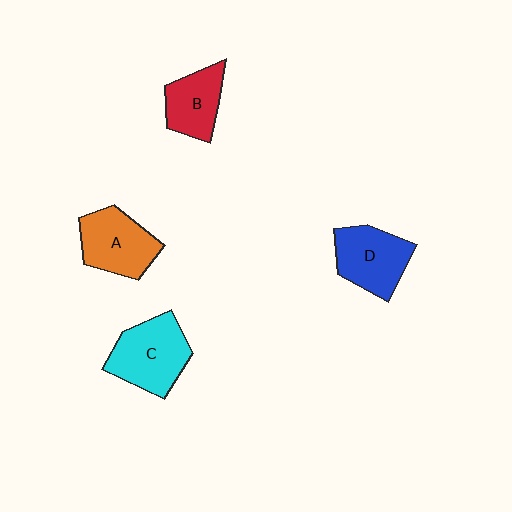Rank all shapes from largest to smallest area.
From largest to smallest: C (cyan), A (orange), D (blue), B (red).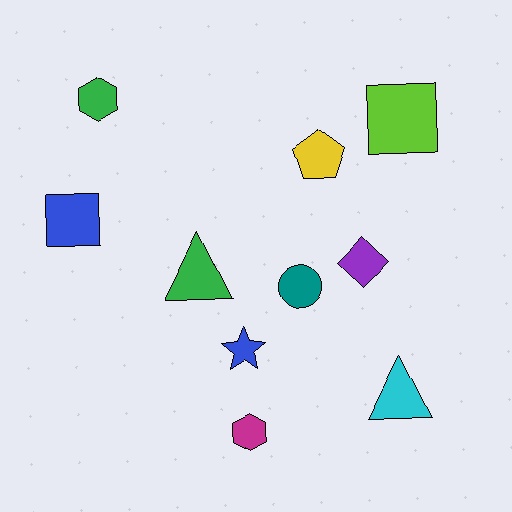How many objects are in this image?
There are 10 objects.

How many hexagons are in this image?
There are 2 hexagons.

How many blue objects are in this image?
There are 2 blue objects.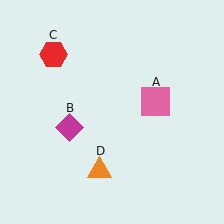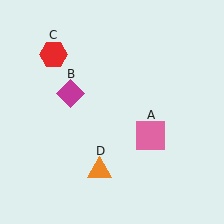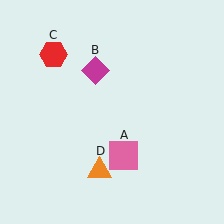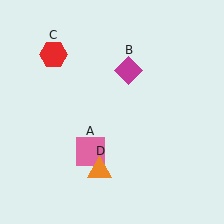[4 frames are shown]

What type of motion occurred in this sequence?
The pink square (object A), magenta diamond (object B) rotated clockwise around the center of the scene.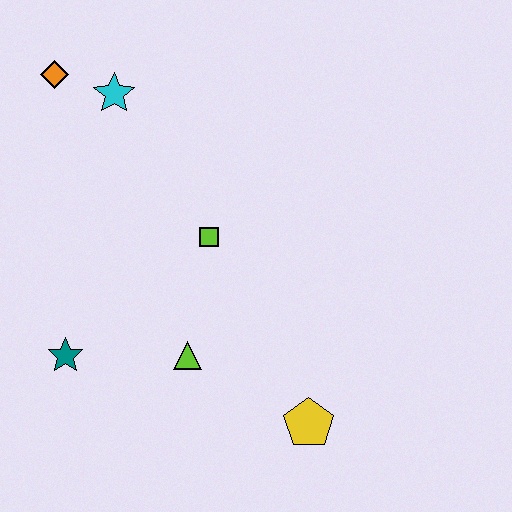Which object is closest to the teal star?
The lime triangle is closest to the teal star.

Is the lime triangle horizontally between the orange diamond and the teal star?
No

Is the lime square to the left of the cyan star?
No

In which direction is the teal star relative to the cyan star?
The teal star is below the cyan star.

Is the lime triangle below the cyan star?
Yes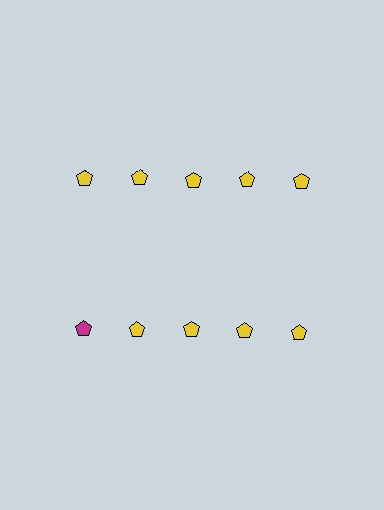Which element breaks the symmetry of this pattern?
The magenta pentagon in the second row, leftmost column breaks the symmetry. All other shapes are yellow pentagons.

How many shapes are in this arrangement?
There are 10 shapes arranged in a grid pattern.